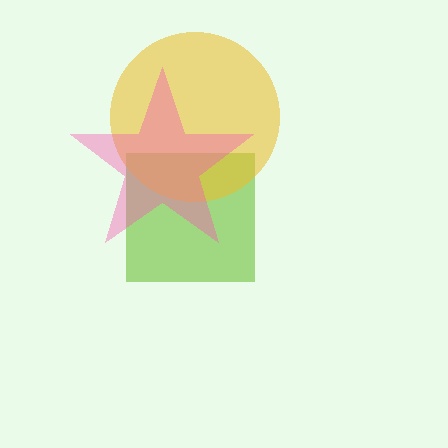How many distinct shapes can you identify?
There are 3 distinct shapes: a lime square, a yellow circle, a pink star.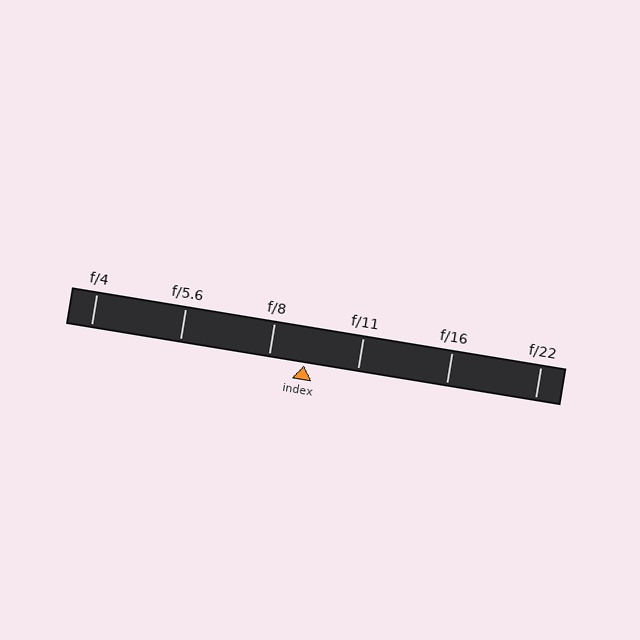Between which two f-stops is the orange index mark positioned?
The index mark is between f/8 and f/11.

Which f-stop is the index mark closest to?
The index mark is closest to f/8.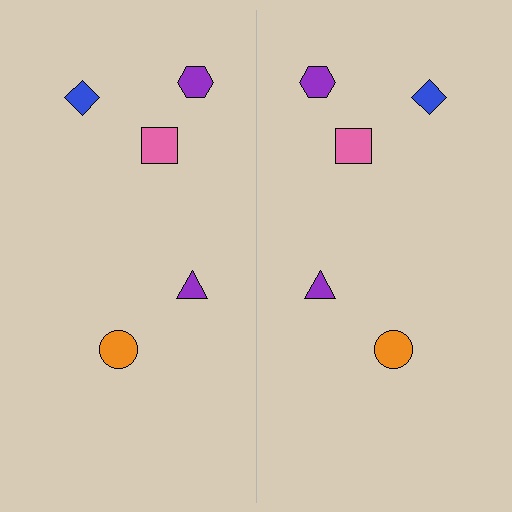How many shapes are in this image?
There are 10 shapes in this image.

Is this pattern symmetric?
Yes, this pattern has bilateral (reflection) symmetry.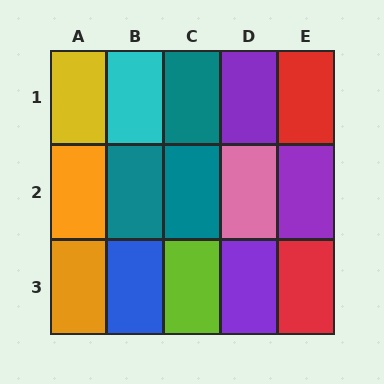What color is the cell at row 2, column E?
Purple.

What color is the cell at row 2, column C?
Teal.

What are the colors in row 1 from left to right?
Yellow, cyan, teal, purple, red.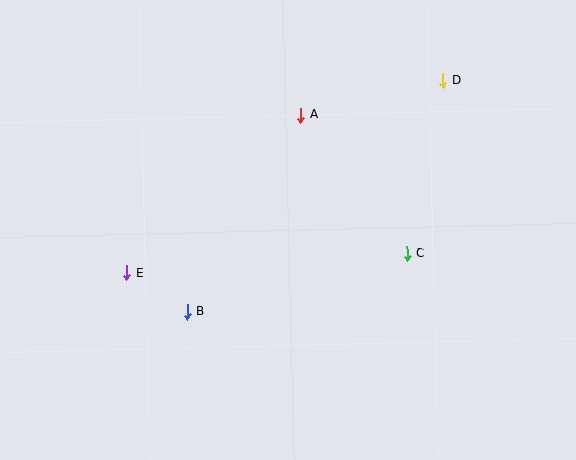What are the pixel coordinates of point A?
Point A is at (301, 115).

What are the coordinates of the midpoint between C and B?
The midpoint between C and B is at (297, 283).